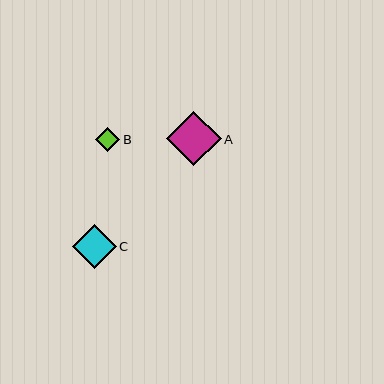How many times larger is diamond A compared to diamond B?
Diamond A is approximately 2.2 times the size of diamond B.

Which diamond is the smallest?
Diamond B is the smallest with a size of approximately 25 pixels.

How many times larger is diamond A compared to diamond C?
Diamond A is approximately 1.2 times the size of diamond C.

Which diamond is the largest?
Diamond A is the largest with a size of approximately 54 pixels.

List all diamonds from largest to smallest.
From largest to smallest: A, C, B.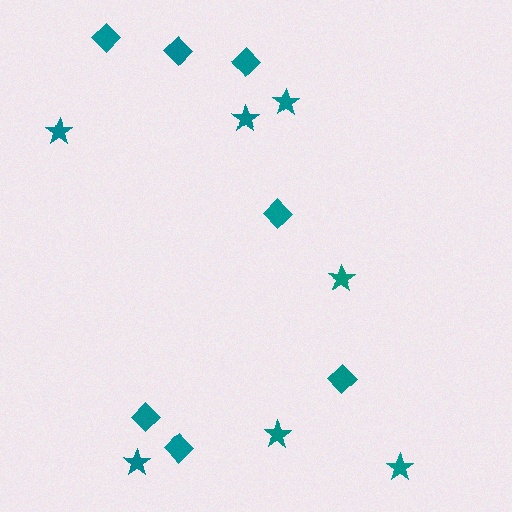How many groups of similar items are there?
There are 2 groups: one group of diamonds (7) and one group of stars (7).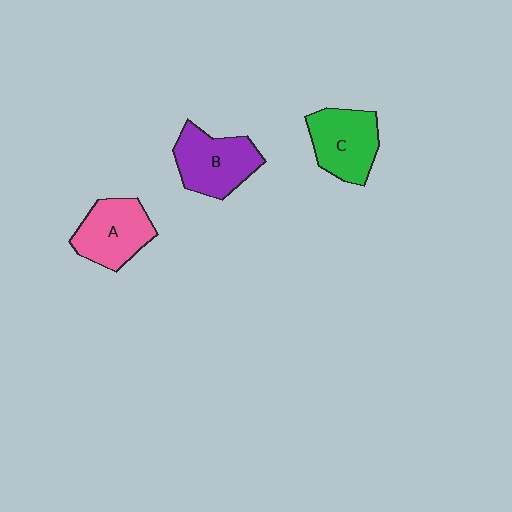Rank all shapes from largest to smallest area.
From largest to smallest: B (purple), C (green), A (pink).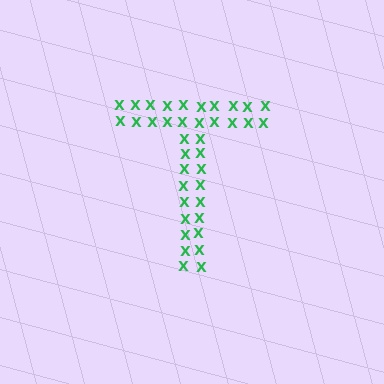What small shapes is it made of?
It is made of small letter X's.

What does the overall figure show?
The overall figure shows the letter T.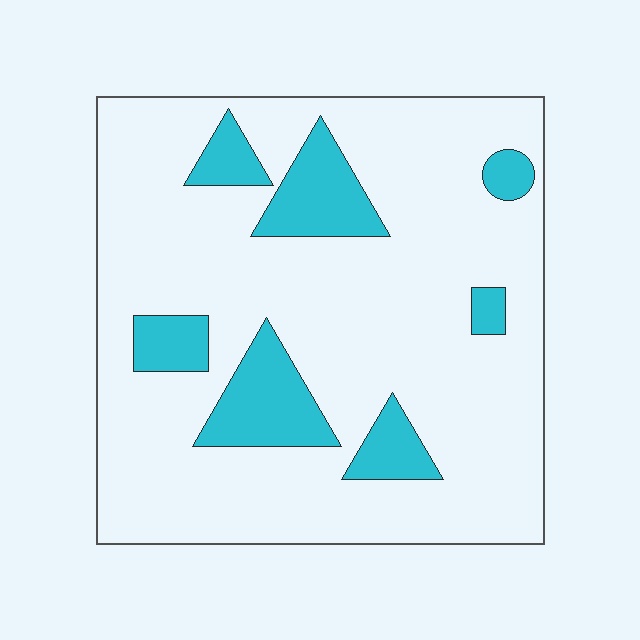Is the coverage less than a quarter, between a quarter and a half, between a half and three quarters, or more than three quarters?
Less than a quarter.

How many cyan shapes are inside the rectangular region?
7.